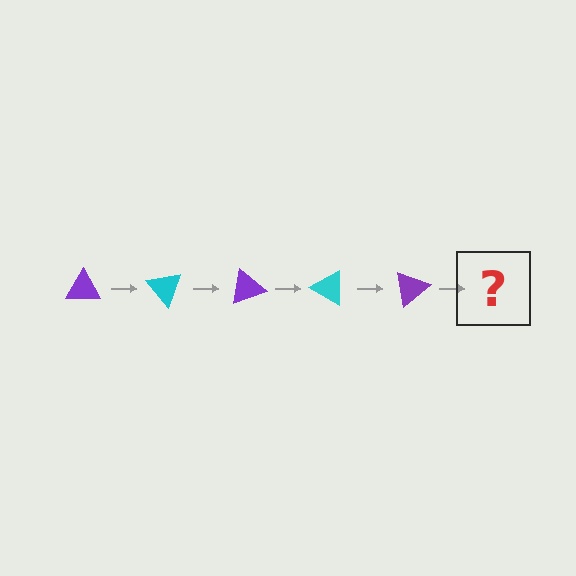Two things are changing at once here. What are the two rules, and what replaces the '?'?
The two rules are that it rotates 50 degrees each step and the color cycles through purple and cyan. The '?' should be a cyan triangle, rotated 250 degrees from the start.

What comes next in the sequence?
The next element should be a cyan triangle, rotated 250 degrees from the start.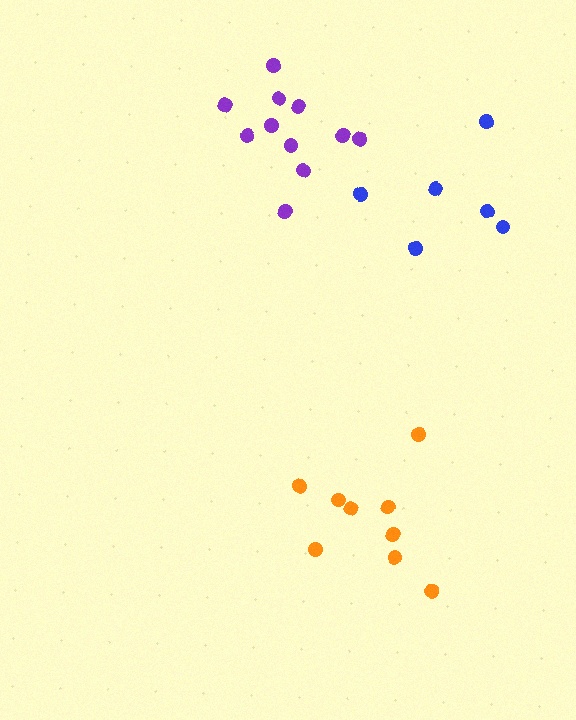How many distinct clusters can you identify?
There are 3 distinct clusters.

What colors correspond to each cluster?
The clusters are colored: blue, orange, purple.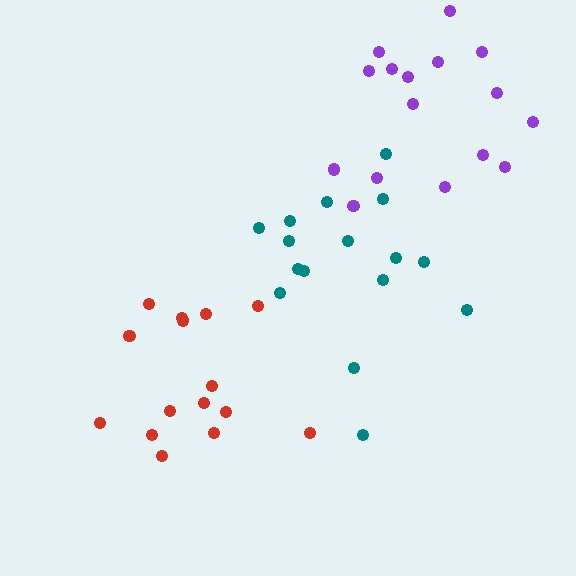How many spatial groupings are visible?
There are 3 spatial groupings.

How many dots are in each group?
Group 1: 16 dots, Group 2: 16 dots, Group 3: 15 dots (47 total).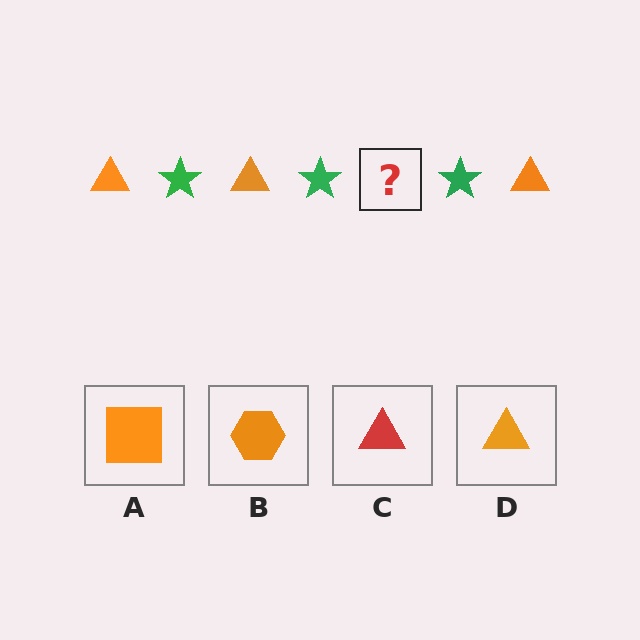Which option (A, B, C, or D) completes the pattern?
D.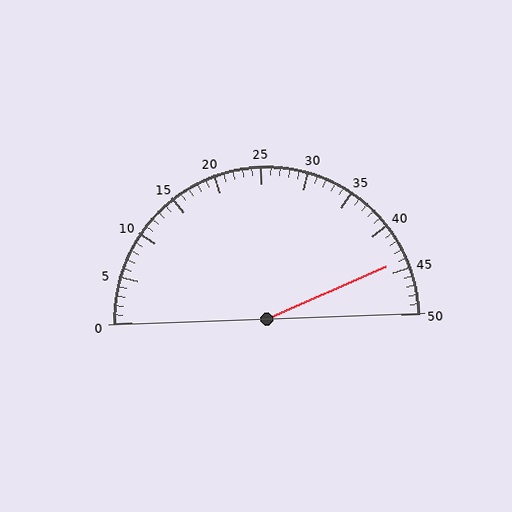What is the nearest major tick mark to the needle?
The nearest major tick mark is 45.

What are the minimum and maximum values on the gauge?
The gauge ranges from 0 to 50.